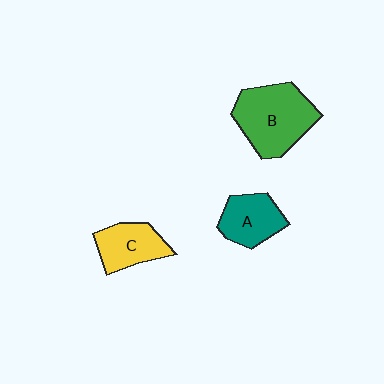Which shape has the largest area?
Shape B (green).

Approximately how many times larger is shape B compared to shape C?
Approximately 1.7 times.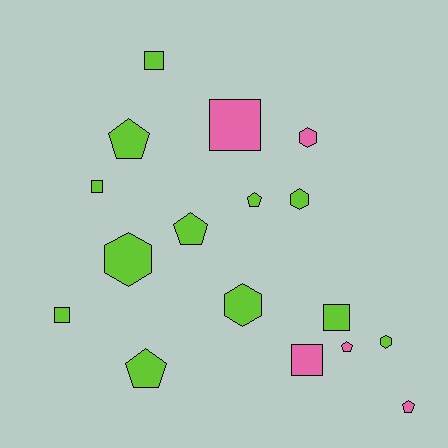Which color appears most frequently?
Lime, with 12 objects.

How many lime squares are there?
There are 4 lime squares.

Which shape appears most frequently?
Square, with 6 objects.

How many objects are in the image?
There are 17 objects.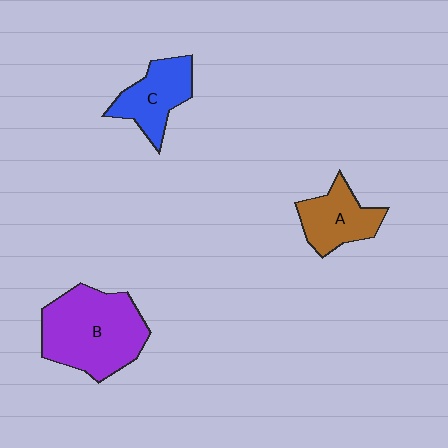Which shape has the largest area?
Shape B (purple).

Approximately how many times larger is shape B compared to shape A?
Approximately 1.9 times.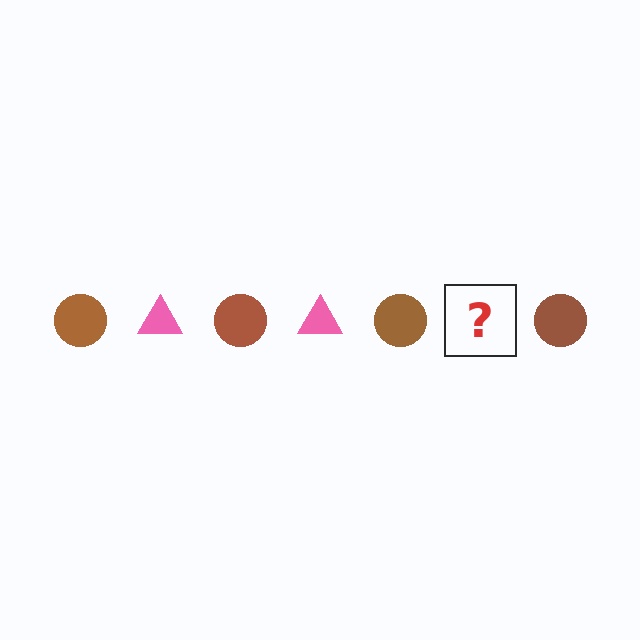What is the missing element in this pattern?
The missing element is a pink triangle.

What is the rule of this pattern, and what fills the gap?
The rule is that the pattern alternates between brown circle and pink triangle. The gap should be filled with a pink triangle.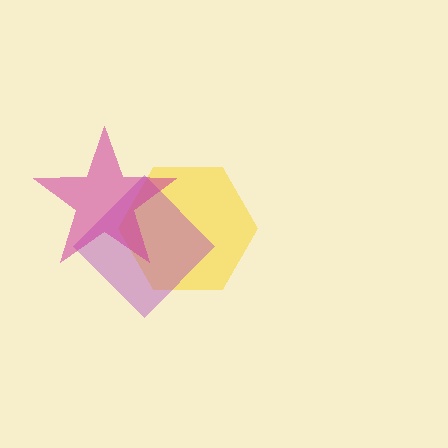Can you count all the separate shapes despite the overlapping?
Yes, there are 3 separate shapes.